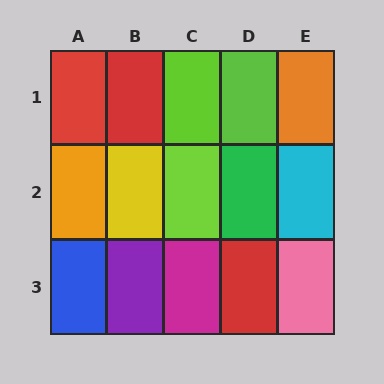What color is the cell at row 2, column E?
Cyan.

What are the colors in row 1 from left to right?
Red, red, lime, lime, orange.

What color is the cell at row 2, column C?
Lime.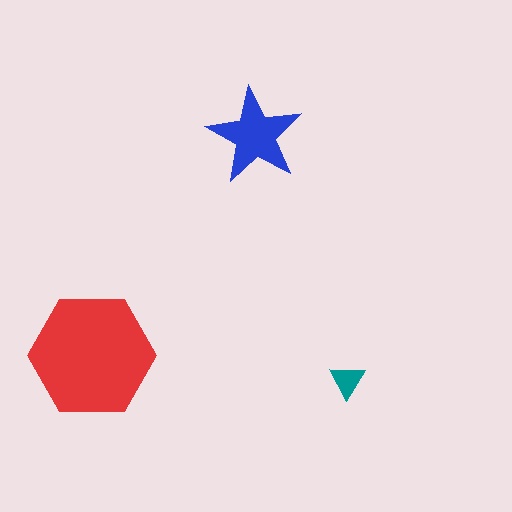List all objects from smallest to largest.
The teal triangle, the blue star, the red hexagon.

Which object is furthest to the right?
The teal triangle is rightmost.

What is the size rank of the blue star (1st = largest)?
2nd.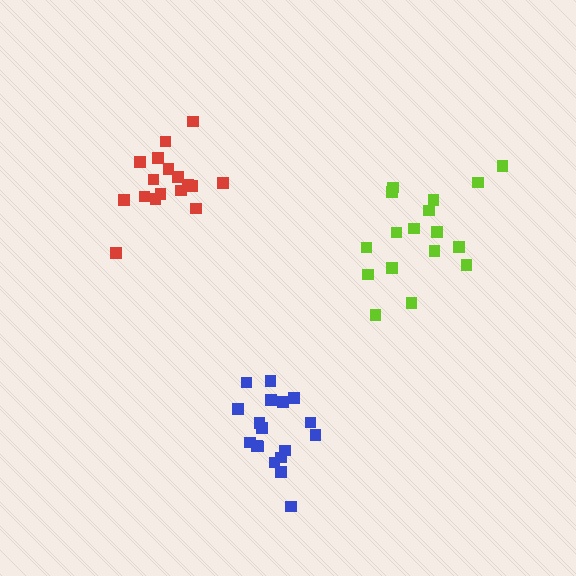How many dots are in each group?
Group 1: 17 dots, Group 2: 18 dots, Group 3: 17 dots (52 total).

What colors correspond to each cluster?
The clusters are colored: lime, blue, red.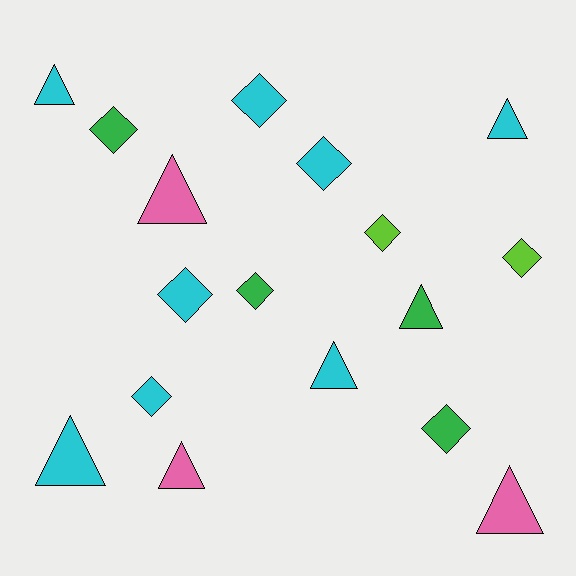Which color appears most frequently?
Cyan, with 8 objects.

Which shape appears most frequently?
Diamond, with 9 objects.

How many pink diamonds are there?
There are no pink diamonds.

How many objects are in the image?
There are 17 objects.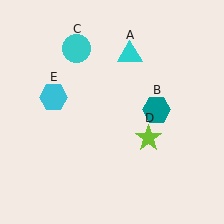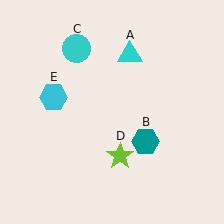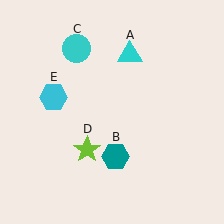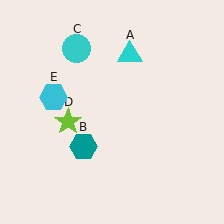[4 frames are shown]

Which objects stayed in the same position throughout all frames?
Cyan triangle (object A) and cyan circle (object C) and cyan hexagon (object E) remained stationary.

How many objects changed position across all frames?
2 objects changed position: teal hexagon (object B), lime star (object D).